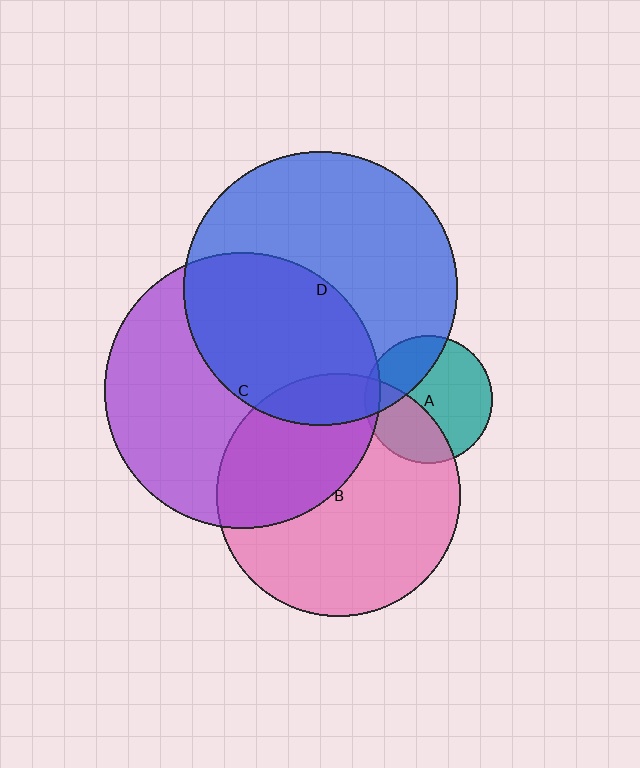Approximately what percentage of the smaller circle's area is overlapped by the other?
Approximately 5%.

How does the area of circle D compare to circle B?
Approximately 1.3 times.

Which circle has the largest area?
Circle C (purple).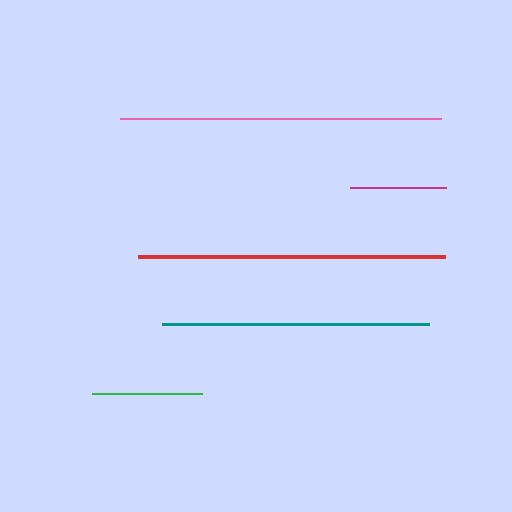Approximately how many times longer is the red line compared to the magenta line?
The red line is approximately 3.2 times the length of the magenta line.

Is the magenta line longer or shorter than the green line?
The green line is longer than the magenta line.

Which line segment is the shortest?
The magenta line is the shortest at approximately 96 pixels.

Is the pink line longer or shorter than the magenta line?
The pink line is longer than the magenta line.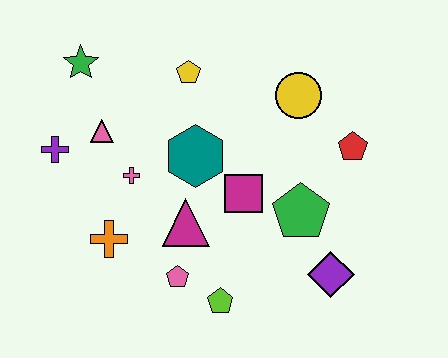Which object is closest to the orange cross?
The pink cross is closest to the orange cross.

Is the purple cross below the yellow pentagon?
Yes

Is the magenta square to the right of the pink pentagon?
Yes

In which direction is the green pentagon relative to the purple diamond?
The green pentagon is above the purple diamond.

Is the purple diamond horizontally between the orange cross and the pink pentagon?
No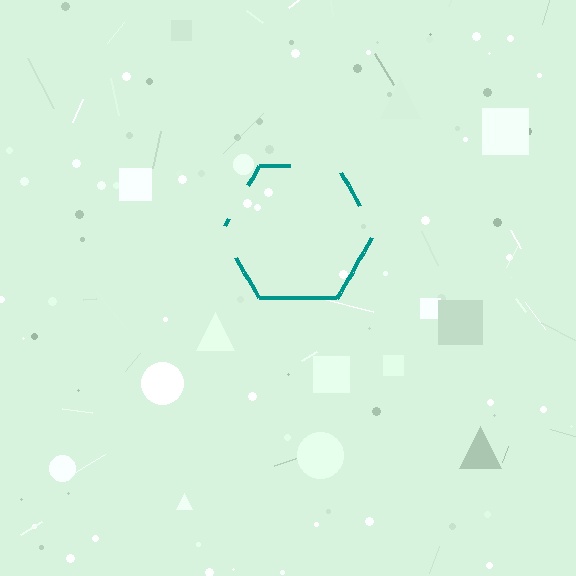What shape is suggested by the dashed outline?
The dashed outline suggests a hexagon.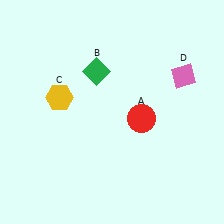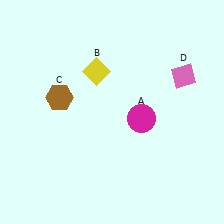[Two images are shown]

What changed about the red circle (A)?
In Image 1, A is red. In Image 2, it changed to magenta.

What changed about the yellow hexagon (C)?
In Image 1, C is yellow. In Image 2, it changed to brown.